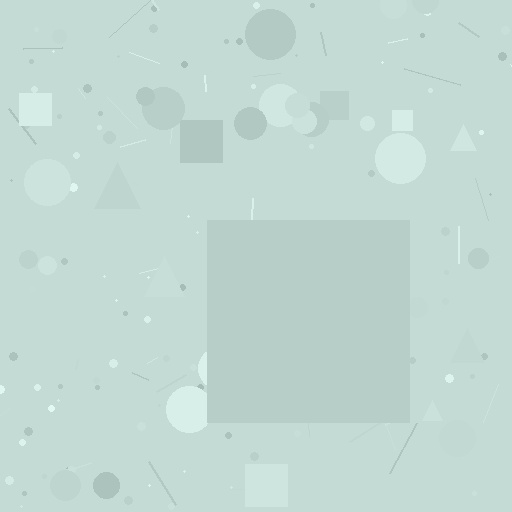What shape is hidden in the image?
A square is hidden in the image.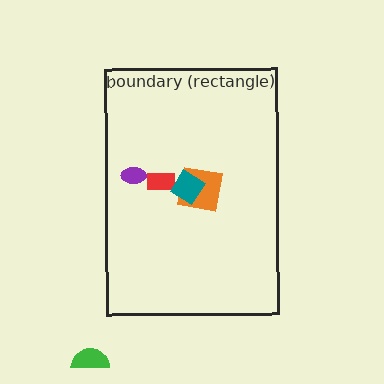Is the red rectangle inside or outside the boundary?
Inside.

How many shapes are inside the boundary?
4 inside, 1 outside.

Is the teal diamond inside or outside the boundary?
Inside.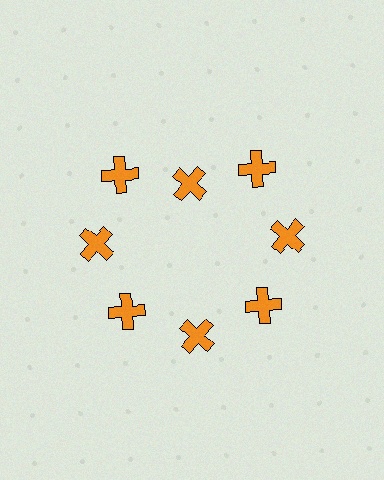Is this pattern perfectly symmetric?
No. The 8 orange crosses are arranged in a ring, but one element near the 12 o'clock position is pulled inward toward the center, breaking the 8-fold rotational symmetry.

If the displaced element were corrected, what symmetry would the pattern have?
It would have 8-fold rotational symmetry — the pattern would map onto itself every 45 degrees.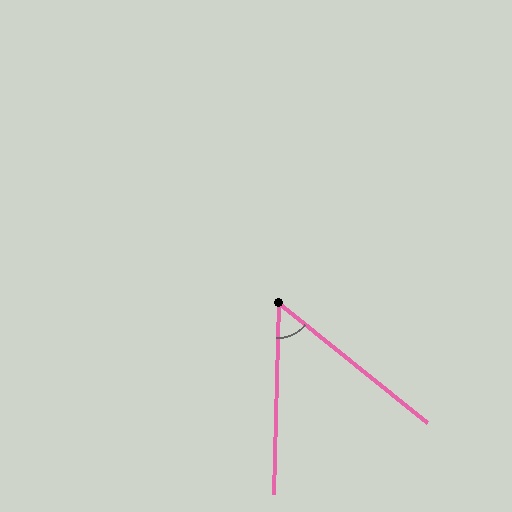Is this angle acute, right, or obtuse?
It is acute.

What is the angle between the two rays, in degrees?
Approximately 53 degrees.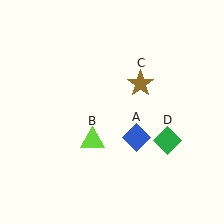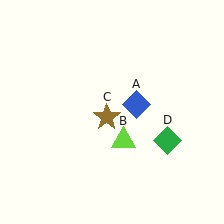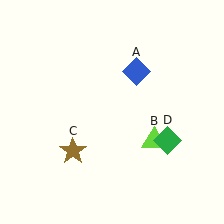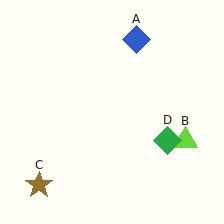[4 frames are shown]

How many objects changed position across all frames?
3 objects changed position: blue diamond (object A), lime triangle (object B), brown star (object C).